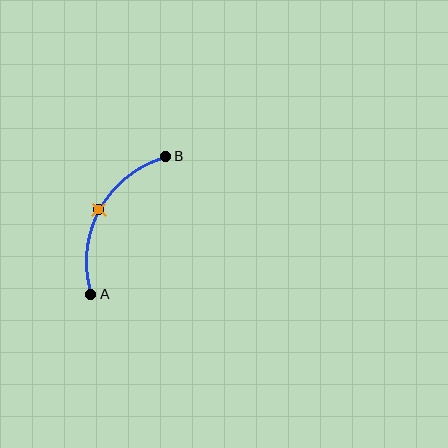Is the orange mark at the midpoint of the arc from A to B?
Yes. The orange mark lies on the arc at equal arc-length from both A and B — it is the arc midpoint.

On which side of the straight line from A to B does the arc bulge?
The arc bulges to the left of the straight line connecting A and B.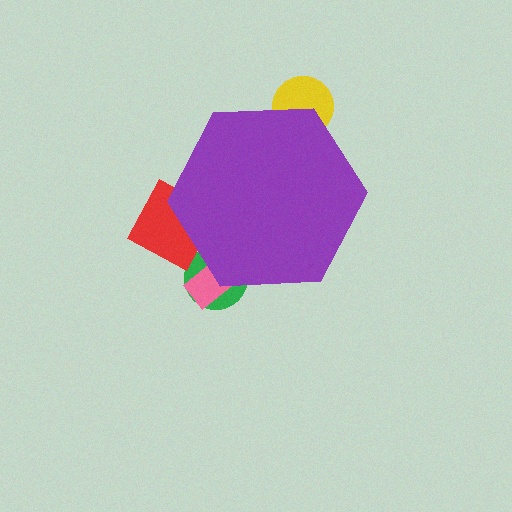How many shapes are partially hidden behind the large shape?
5 shapes are partially hidden.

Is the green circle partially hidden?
Yes, the green circle is partially hidden behind the purple hexagon.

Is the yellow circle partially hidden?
Yes, the yellow circle is partially hidden behind the purple hexagon.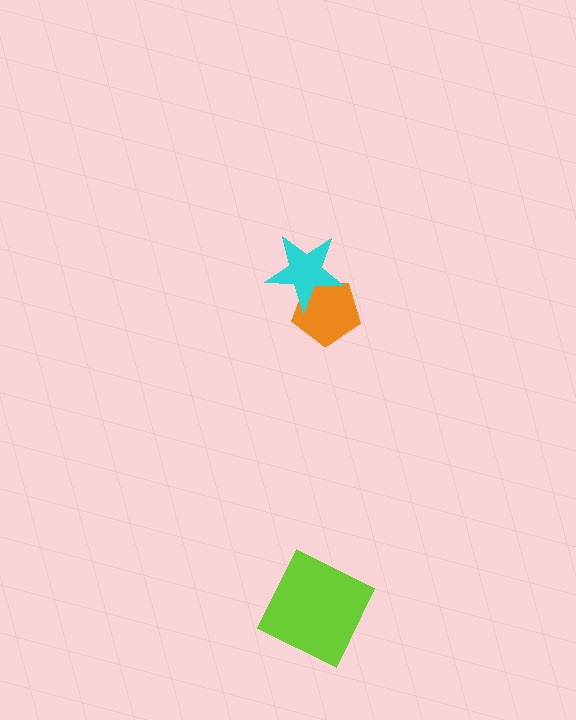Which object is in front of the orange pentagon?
The cyan star is in front of the orange pentagon.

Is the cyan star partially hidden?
No, no other shape covers it.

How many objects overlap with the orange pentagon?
1 object overlaps with the orange pentagon.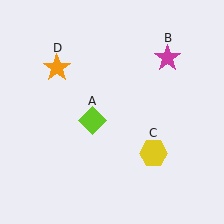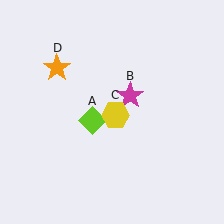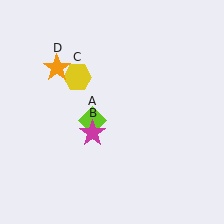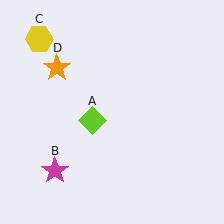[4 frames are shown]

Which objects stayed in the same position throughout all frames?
Lime diamond (object A) and orange star (object D) remained stationary.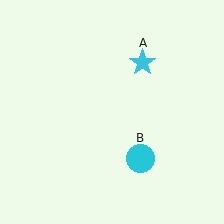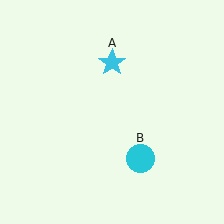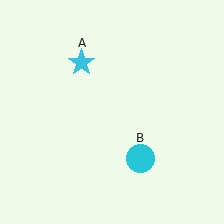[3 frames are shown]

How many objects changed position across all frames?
1 object changed position: cyan star (object A).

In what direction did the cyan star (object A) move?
The cyan star (object A) moved left.